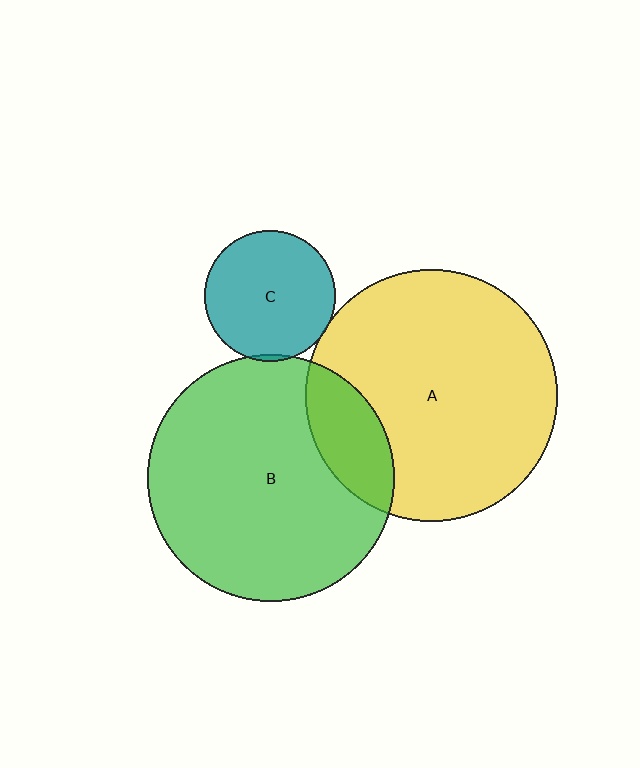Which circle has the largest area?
Circle A (yellow).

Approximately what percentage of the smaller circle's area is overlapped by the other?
Approximately 5%.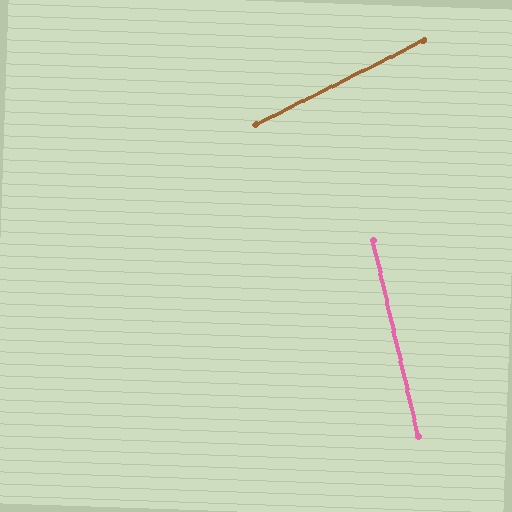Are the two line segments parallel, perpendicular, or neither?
Neither parallel nor perpendicular — they differ by about 76°.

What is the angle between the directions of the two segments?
Approximately 76 degrees.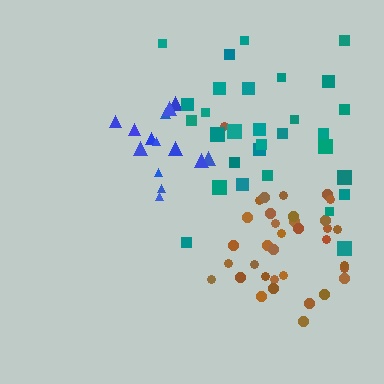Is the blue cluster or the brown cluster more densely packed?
Blue.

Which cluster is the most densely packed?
Blue.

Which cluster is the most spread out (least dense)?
Teal.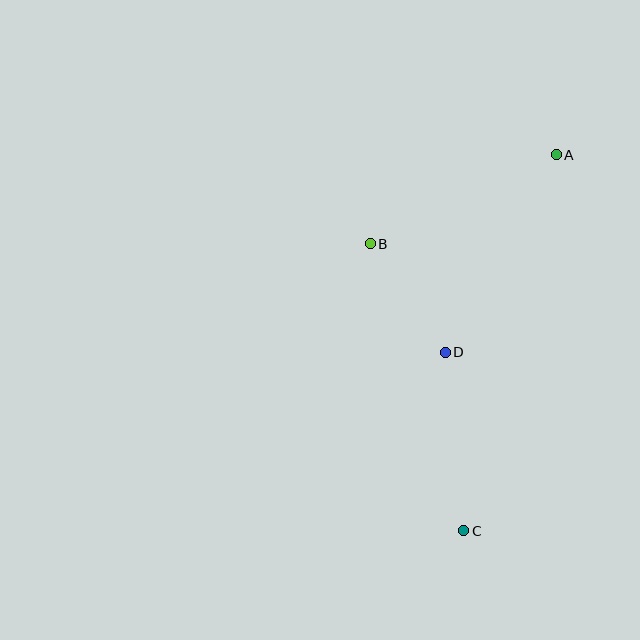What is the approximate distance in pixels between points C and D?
The distance between C and D is approximately 179 pixels.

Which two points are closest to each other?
Points B and D are closest to each other.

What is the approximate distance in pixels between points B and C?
The distance between B and C is approximately 302 pixels.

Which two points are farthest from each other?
Points A and C are farthest from each other.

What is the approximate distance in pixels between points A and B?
The distance between A and B is approximately 206 pixels.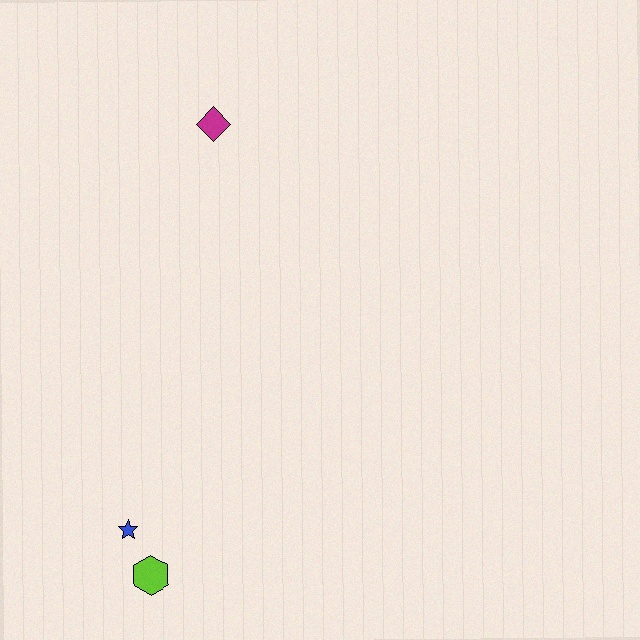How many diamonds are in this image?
There is 1 diamond.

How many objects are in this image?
There are 3 objects.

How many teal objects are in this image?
There are no teal objects.